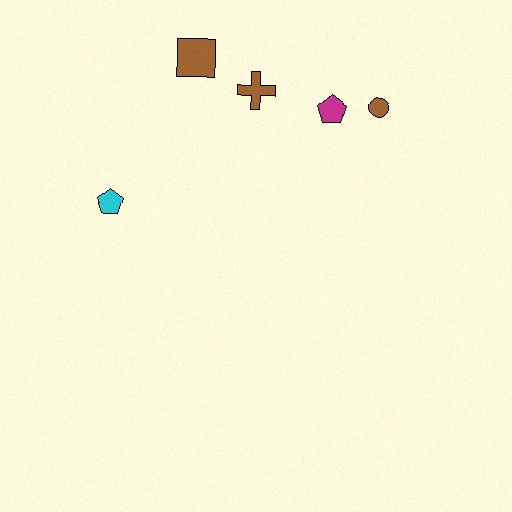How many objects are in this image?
There are 5 objects.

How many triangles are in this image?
There are no triangles.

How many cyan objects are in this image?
There is 1 cyan object.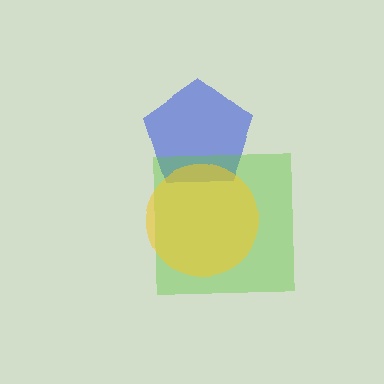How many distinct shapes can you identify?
There are 3 distinct shapes: a blue pentagon, a lime square, a yellow circle.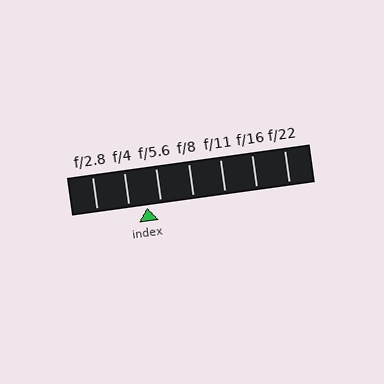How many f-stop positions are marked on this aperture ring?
There are 7 f-stop positions marked.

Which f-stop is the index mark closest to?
The index mark is closest to f/5.6.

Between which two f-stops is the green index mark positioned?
The index mark is between f/4 and f/5.6.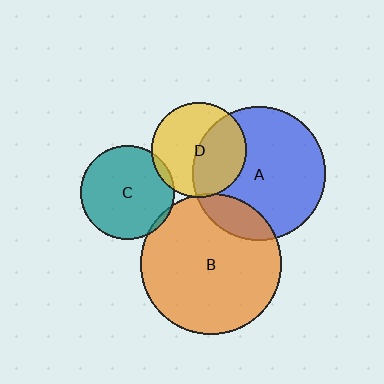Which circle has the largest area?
Circle B (orange).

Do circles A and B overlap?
Yes.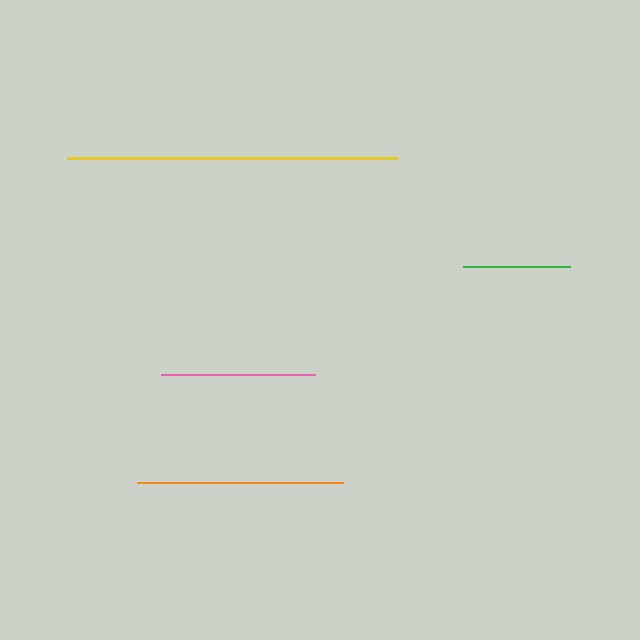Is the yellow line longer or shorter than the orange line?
The yellow line is longer than the orange line.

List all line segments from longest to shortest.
From longest to shortest: yellow, orange, pink, green.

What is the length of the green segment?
The green segment is approximately 107 pixels long.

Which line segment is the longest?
The yellow line is the longest at approximately 330 pixels.